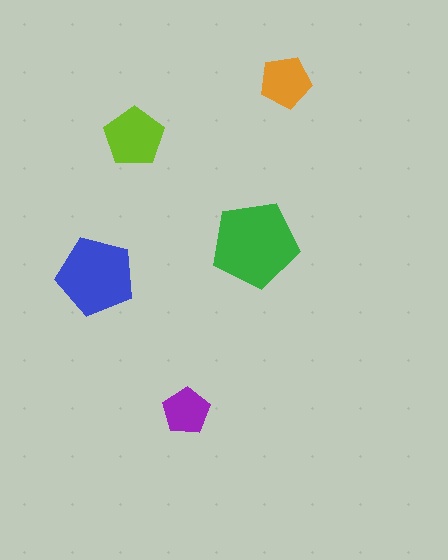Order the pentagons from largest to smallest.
the green one, the blue one, the lime one, the orange one, the purple one.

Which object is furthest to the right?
The orange pentagon is rightmost.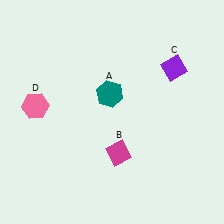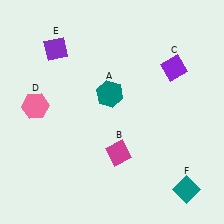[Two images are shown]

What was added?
A purple diamond (E), a teal diamond (F) were added in Image 2.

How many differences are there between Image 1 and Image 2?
There are 2 differences between the two images.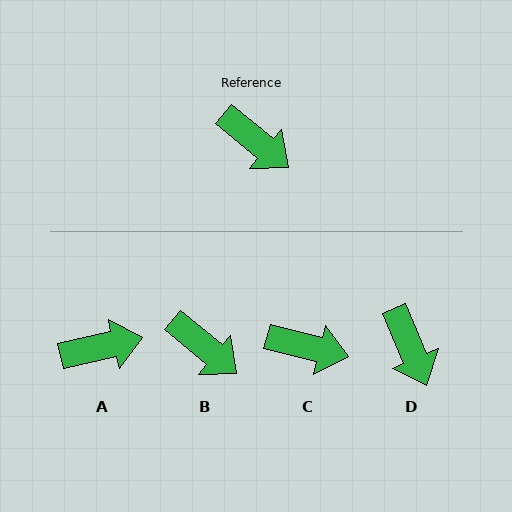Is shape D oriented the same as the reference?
No, it is off by about 28 degrees.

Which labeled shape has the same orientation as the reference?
B.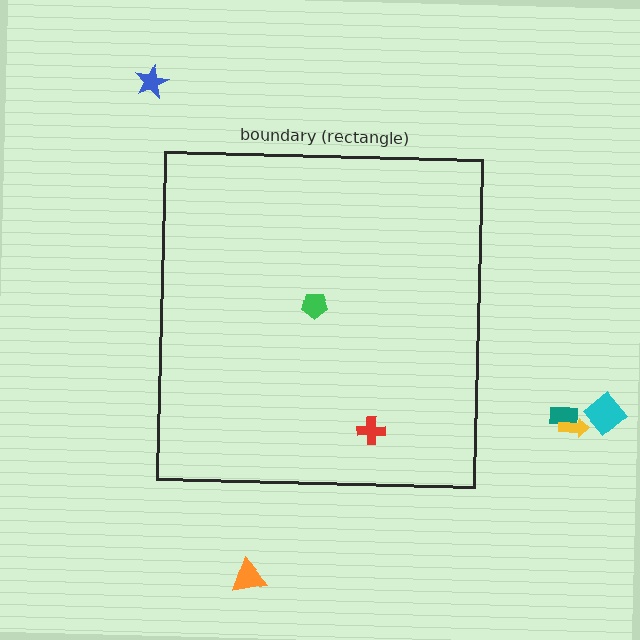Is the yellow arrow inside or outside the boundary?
Outside.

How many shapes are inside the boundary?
2 inside, 5 outside.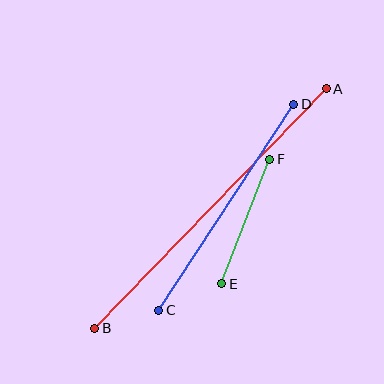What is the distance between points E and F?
The distance is approximately 133 pixels.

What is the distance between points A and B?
The distance is approximately 333 pixels.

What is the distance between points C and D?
The distance is approximately 246 pixels.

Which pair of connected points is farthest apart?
Points A and B are farthest apart.